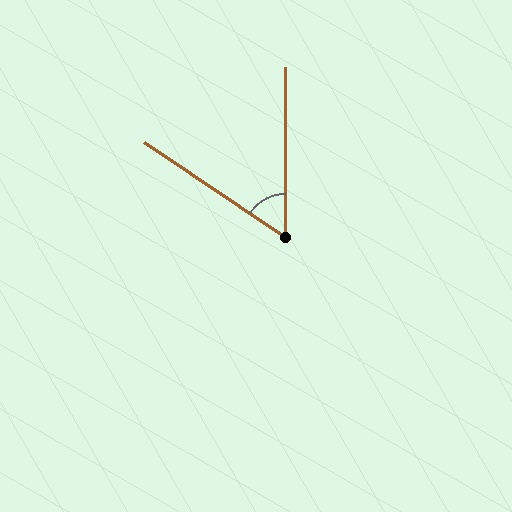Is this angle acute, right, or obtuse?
It is acute.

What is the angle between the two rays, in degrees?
Approximately 56 degrees.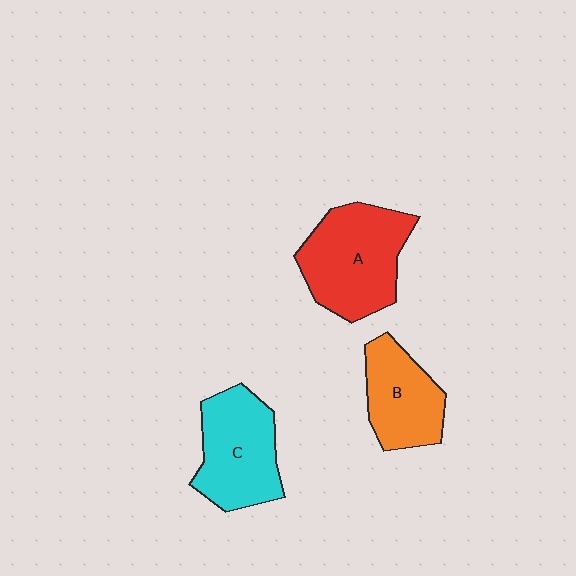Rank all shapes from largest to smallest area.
From largest to smallest: A (red), C (cyan), B (orange).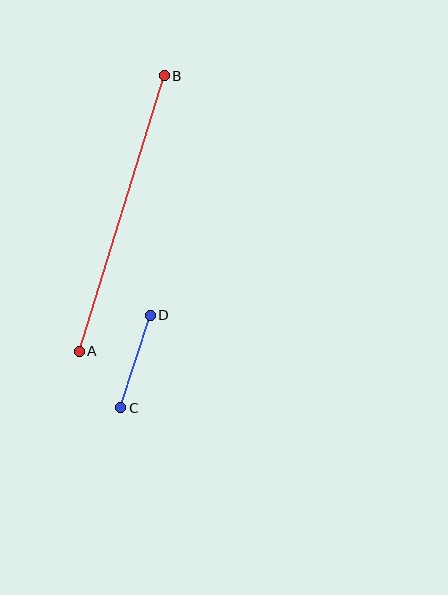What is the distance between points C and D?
The distance is approximately 97 pixels.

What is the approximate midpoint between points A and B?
The midpoint is at approximately (122, 214) pixels.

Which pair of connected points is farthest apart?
Points A and B are farthest apart.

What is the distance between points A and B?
The distance is approximately 288 pixels.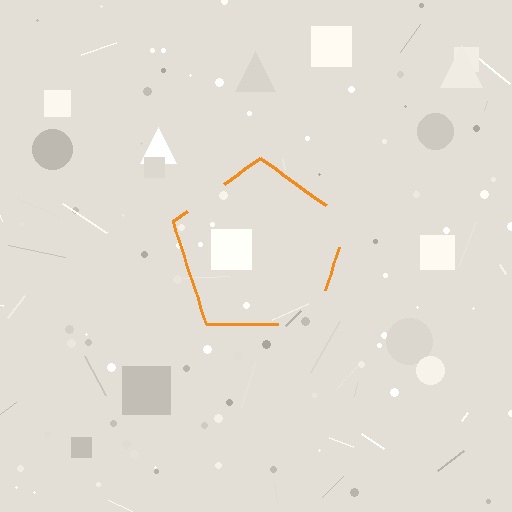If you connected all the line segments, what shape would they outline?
They would outline a pentagon.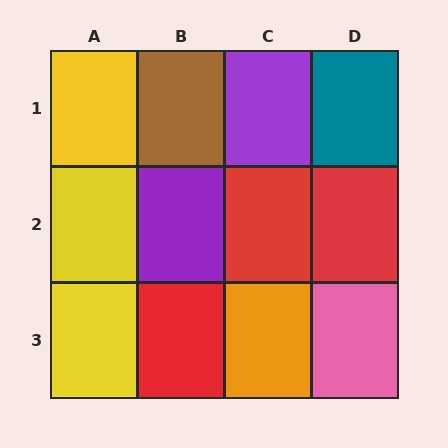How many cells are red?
3 cells are red.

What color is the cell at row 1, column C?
Purple.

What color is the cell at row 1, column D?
Teal.